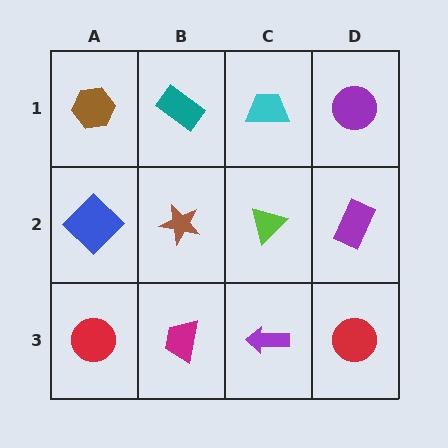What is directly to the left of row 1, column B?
A brown hexagon.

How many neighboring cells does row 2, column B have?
4.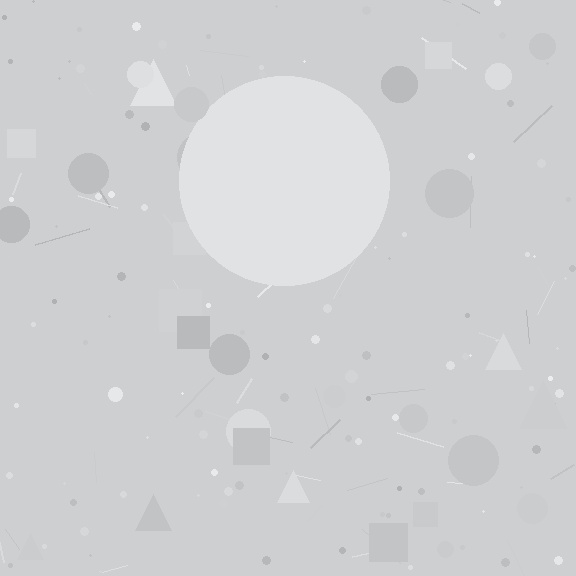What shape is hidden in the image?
A circle is hidden in the image.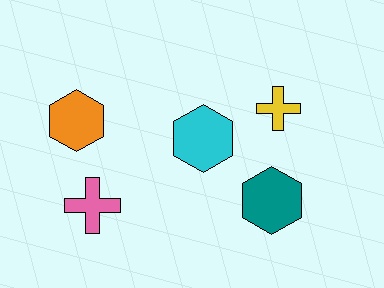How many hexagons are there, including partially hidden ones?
There are 3 hexagons.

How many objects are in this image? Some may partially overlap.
There are 5 objects.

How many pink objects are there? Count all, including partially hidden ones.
There is 1 pink object.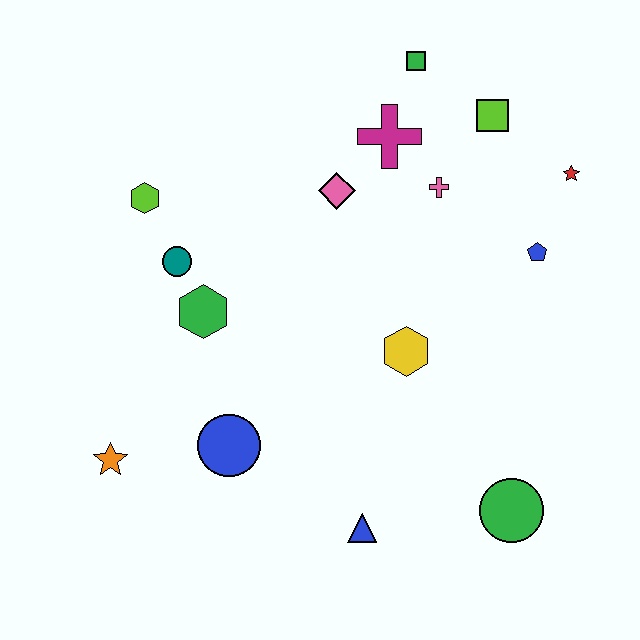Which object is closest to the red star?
The blue pentagon is closest to the red star.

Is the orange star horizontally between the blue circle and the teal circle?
No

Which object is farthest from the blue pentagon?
The orange star is farthest from the blue pentagon.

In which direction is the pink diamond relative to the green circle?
The pink diamond is above the green circle.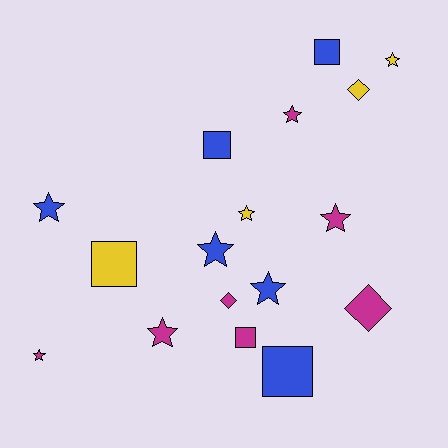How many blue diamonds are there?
There are no blue diamonds.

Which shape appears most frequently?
Star, with 9 objects.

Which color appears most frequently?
Magenta, with 7 objects.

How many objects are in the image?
There are 17 objects.